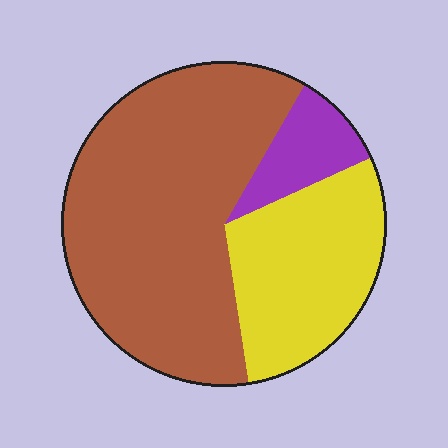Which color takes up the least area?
Purple, at roughly 10%.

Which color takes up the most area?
Brown, at roughly 60%.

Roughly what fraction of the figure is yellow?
Yellow covers 29% of the figure.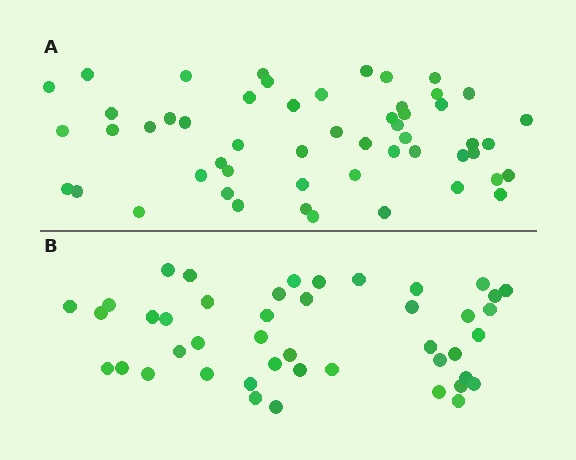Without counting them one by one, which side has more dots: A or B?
Region A (the top region) has more dots.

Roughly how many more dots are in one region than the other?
Region A has roughly 8 or so more dots than region B.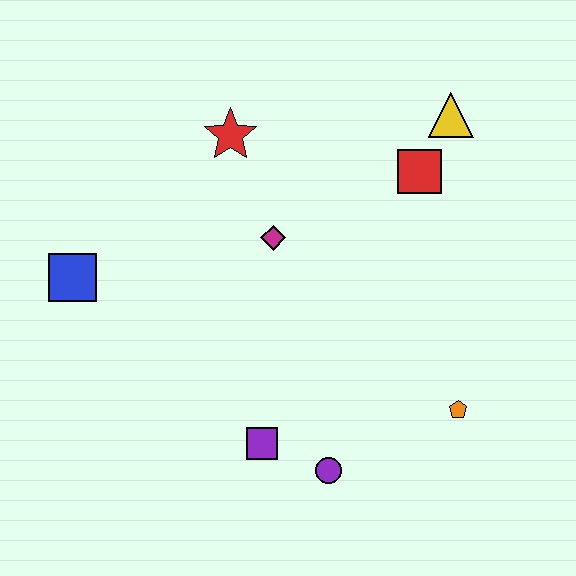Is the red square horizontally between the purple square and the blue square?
No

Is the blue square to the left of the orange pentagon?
Yes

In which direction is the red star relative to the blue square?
The red star is to the right of the blue square.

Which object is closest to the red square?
The yellow triangle is closest to the red square.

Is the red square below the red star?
Yes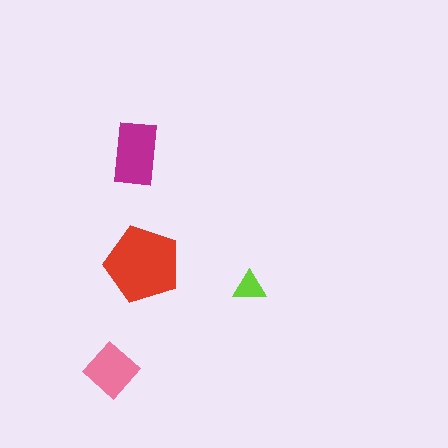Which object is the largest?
The red pentagon.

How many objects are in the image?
There are 4 objects in the image.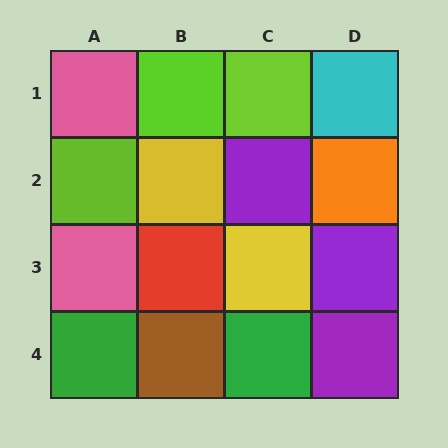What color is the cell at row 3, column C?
Yellow.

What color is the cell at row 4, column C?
Green.